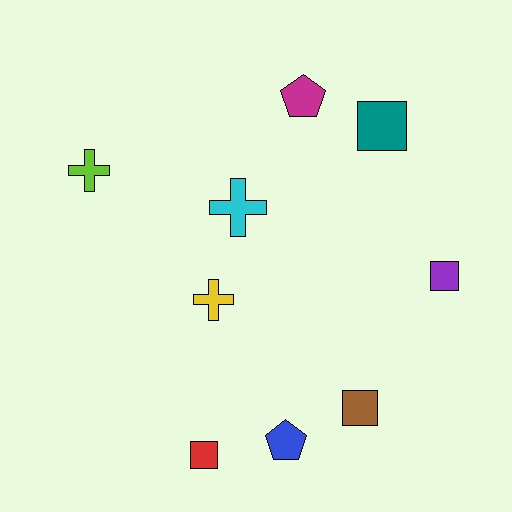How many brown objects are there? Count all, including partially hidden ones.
There is 1 brown object.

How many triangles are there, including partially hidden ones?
There are no triangles.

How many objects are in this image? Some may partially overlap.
There are 9 objects.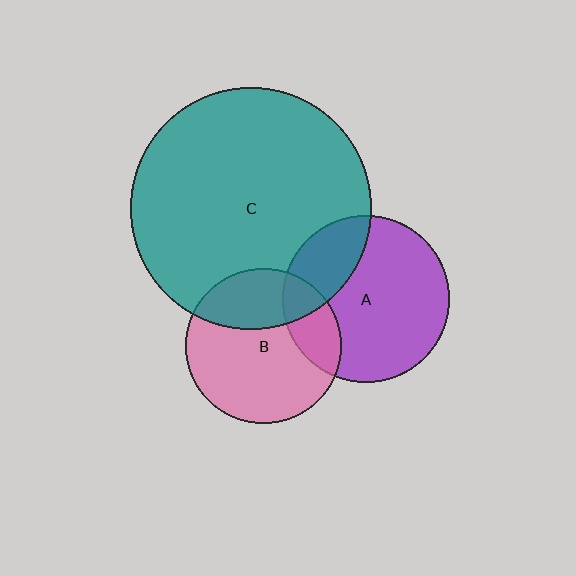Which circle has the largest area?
Circle C (teal).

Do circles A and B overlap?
Yes.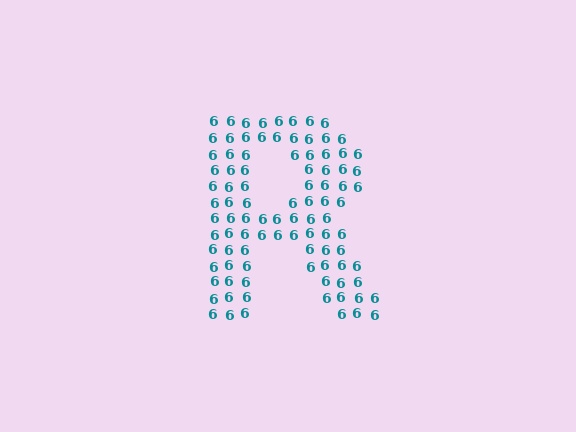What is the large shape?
The large shape is the letter R.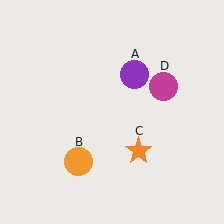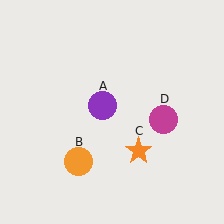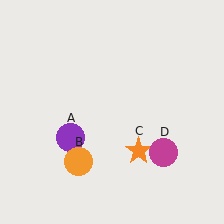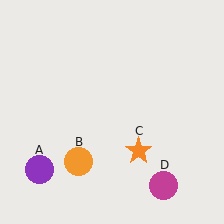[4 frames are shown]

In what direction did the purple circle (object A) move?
The purple circle (object A) moved down and to the left.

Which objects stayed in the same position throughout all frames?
Orange circle (object B) and orange star (object C) remained stationary.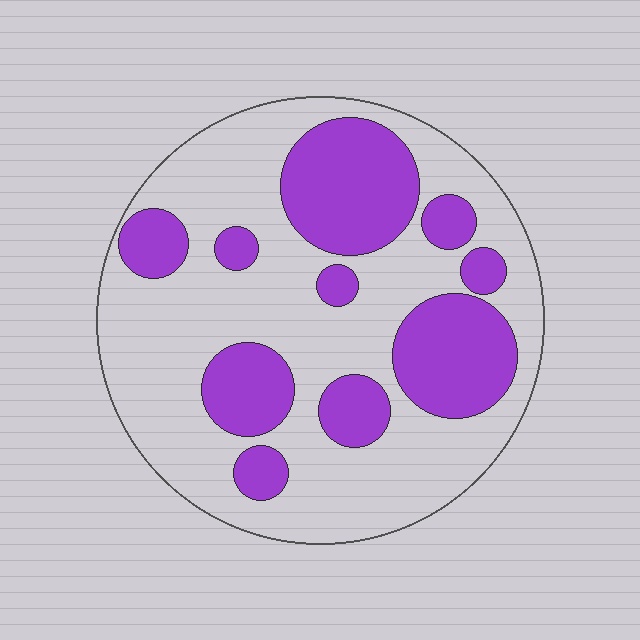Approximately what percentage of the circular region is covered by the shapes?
Approximately 35%.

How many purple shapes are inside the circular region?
10.